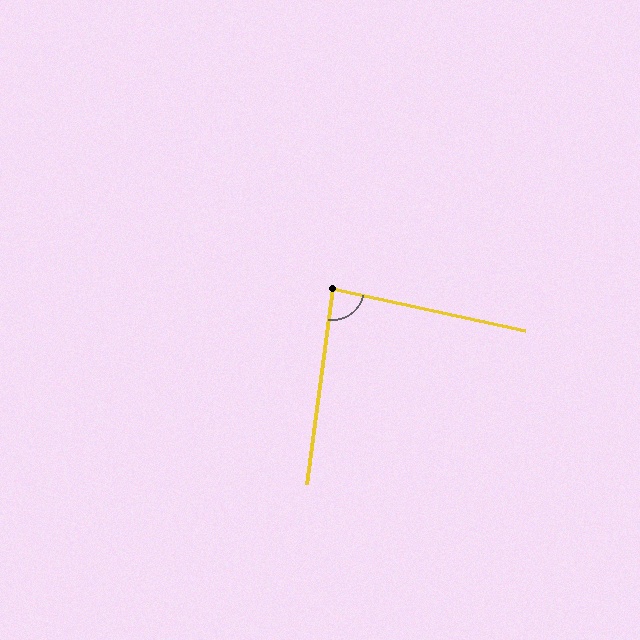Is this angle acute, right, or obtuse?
It is approximately a right angle.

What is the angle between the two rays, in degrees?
Approximately 85 degrees.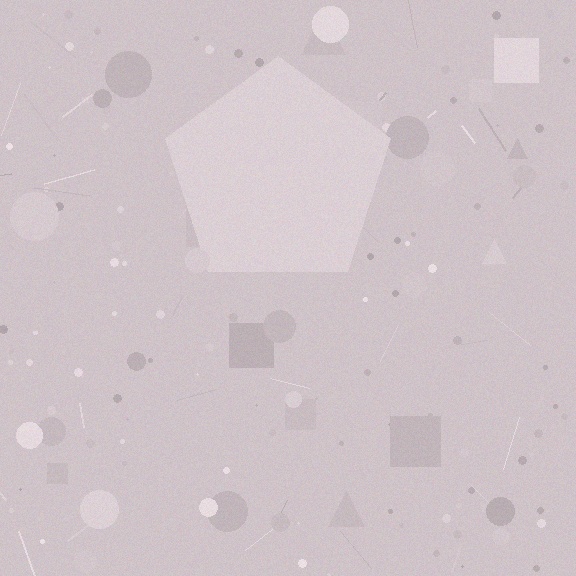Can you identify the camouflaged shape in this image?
The camouflaged shape is a pentagon.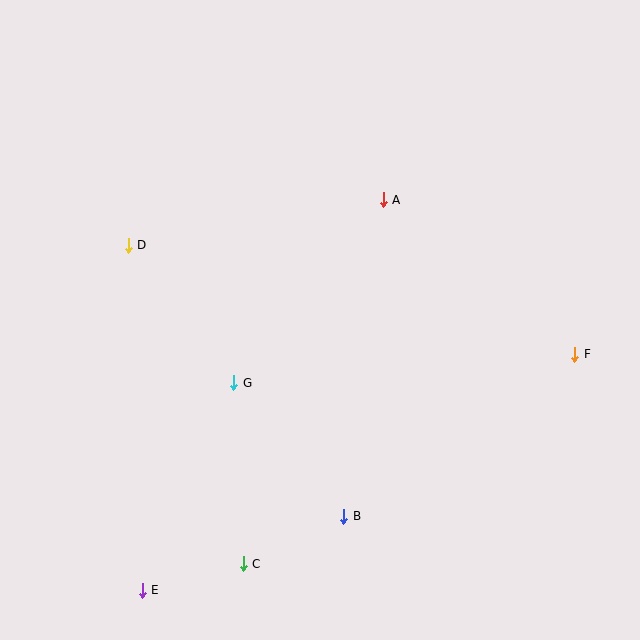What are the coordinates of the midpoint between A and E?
The midpoint between A and E is at (263, 395).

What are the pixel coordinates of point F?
Point F is at (575, 354).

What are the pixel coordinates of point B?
Point B is at (344, 516).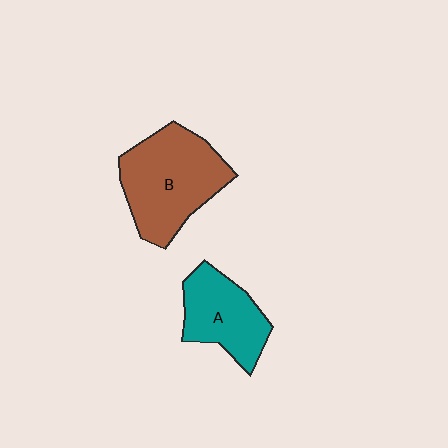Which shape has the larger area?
Shape B (brown).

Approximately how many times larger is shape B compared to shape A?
Approximately 1.5 times.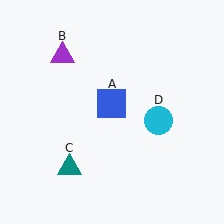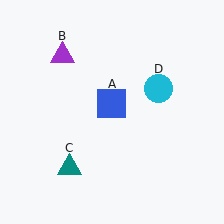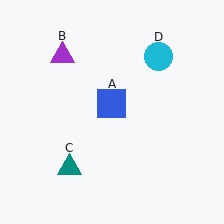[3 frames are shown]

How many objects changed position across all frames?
1 object changed position: cyan circle (object D).